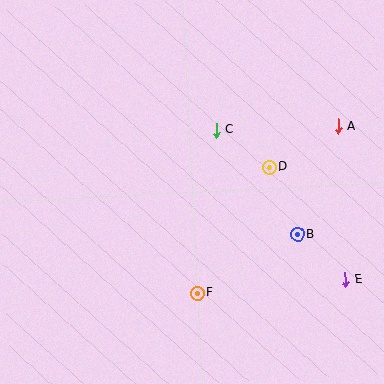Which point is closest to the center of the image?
Point C at (216, 130) is closest to the center.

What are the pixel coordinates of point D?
Point D is at (269, 167).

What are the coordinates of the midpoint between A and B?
The midpoint between A and B is at (318, 180).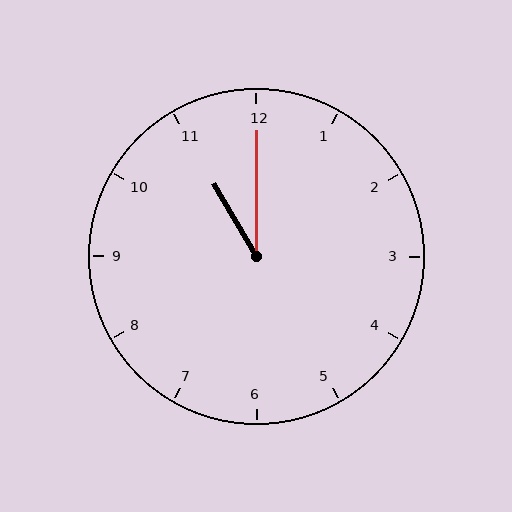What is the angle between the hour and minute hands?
Approximately 30 degrees.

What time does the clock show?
11:00.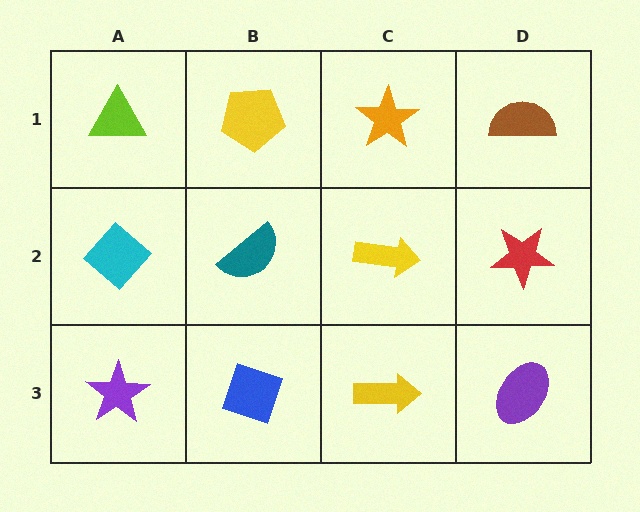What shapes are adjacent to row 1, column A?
A cyan diamond (row 2, column A), a yellow pentagon (row 1, column B).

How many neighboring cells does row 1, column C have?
3.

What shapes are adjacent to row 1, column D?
A red star (row 2, column D), an orange star (row 1, column C).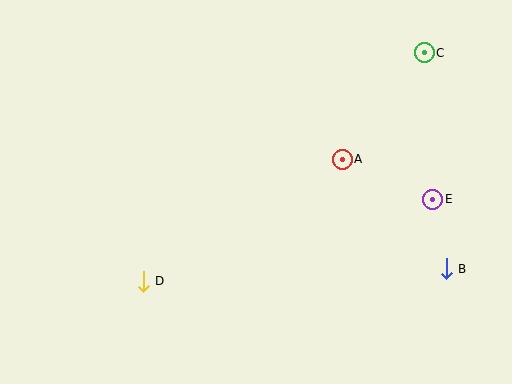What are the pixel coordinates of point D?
Point D is at (143, 281).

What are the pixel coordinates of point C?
Point C is at (424, 53).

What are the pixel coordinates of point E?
Point E is at (433, 199).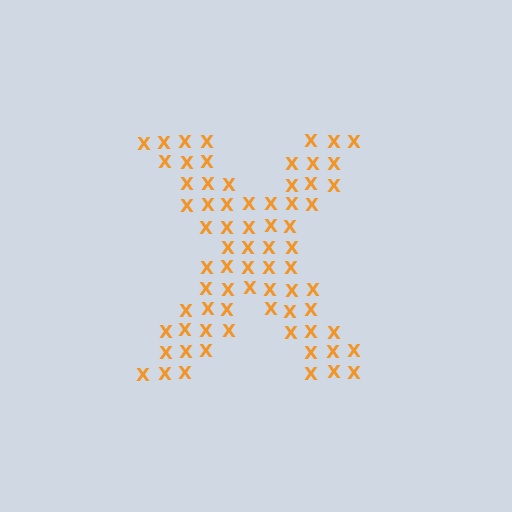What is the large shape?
The large shape is the letter X.